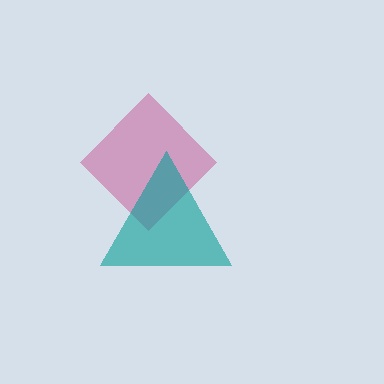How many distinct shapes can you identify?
There are 2 distinct shapes: a magenta diamond, a teal triangle.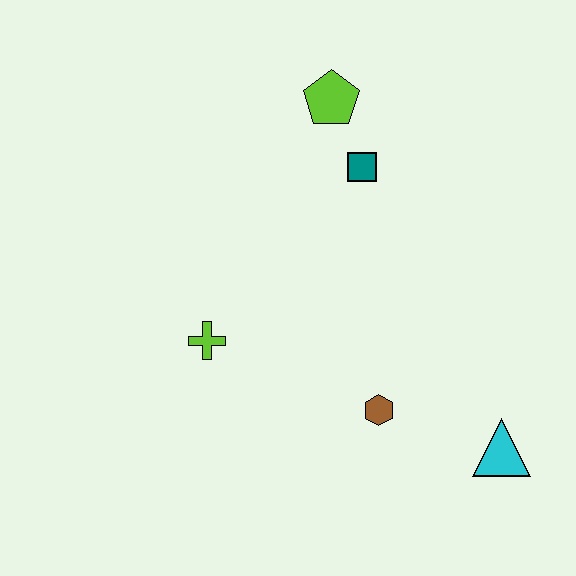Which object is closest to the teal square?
The lime pentagon is closest to the teal square.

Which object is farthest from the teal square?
The cyan triangle is farthest from the teal square.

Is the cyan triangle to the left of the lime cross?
No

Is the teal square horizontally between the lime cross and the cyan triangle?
Yes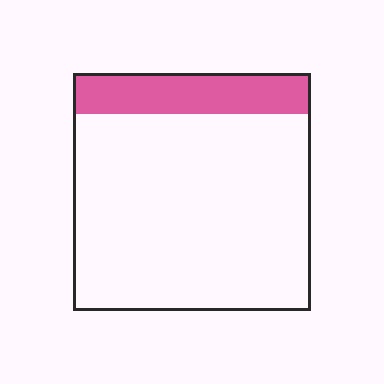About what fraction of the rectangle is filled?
About one sixth (1/6).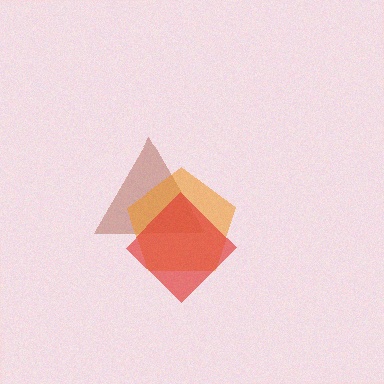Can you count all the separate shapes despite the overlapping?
Yes, there are 3 separate shapes.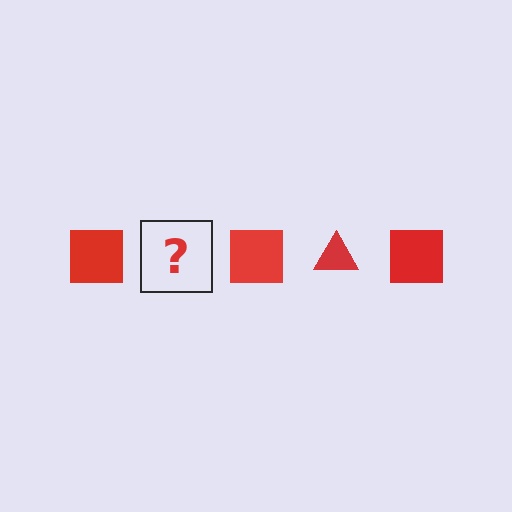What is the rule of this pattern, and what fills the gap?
The rule is that the pattern cycles through square, triangle shapes in red. The gap should be filled with a red triangle.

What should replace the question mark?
The question mark should be replaced with a red triangle.